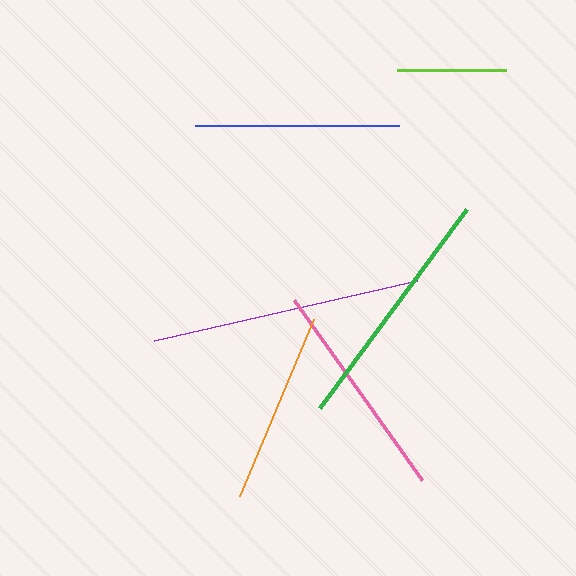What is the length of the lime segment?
The lime segment is approximately 109 pixels long.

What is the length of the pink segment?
The pink segment is approximately 221 pixels long.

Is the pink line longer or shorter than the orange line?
The pink line is longer than the orange line.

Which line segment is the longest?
The purple line is the longest at approximately 270 pixels.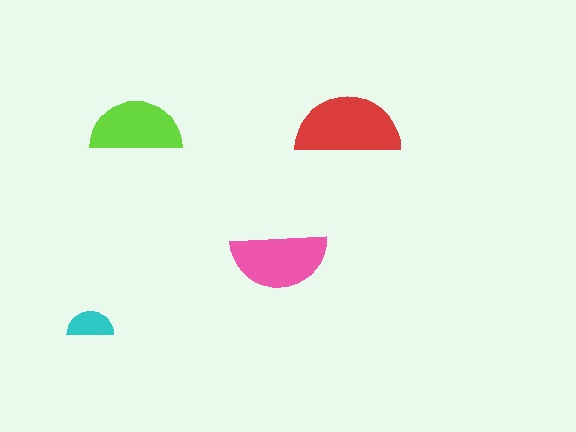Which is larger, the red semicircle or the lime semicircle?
The red one.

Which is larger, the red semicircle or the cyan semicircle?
The red one.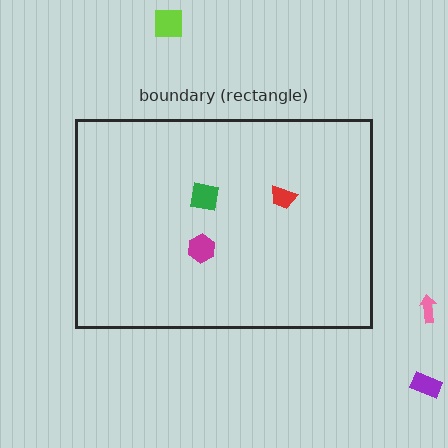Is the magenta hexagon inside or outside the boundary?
Inside.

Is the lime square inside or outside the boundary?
Outside.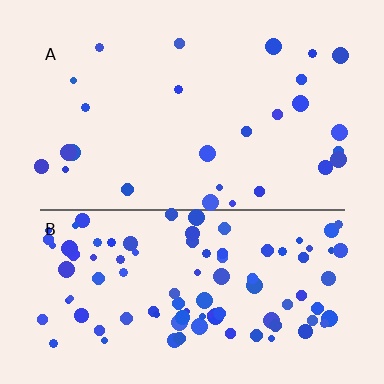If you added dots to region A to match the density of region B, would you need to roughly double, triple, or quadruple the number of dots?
Approximately triple.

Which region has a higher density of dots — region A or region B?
B (the bottom).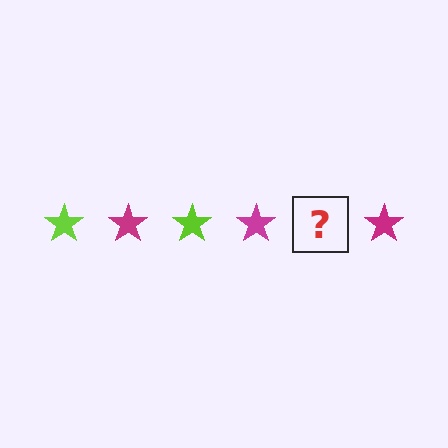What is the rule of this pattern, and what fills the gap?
The rule is that the pattern cycles through lime, magenta stars. The gap should be filled with a lime star.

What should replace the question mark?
The question mark should be replaced with a lime star.